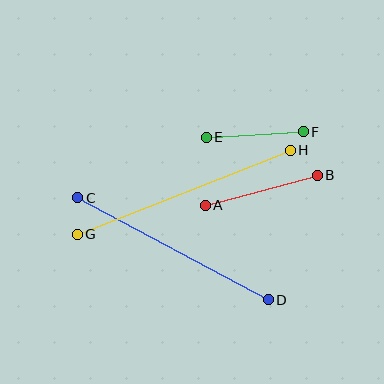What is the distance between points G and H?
The distance is approximately 229 pixels.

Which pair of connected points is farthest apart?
Points G and H are farthest apart.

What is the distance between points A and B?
The distance is approximately 116 pixels.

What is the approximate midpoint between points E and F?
The midpoint is at approximately (255, 134) pixels.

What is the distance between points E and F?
The distance is approximately 97 pixels.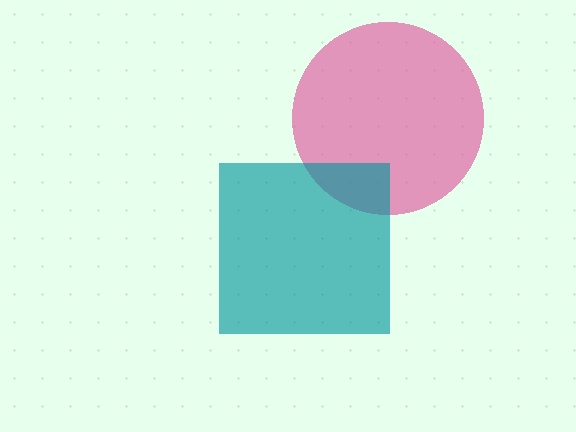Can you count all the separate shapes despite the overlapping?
Yes, there are 2 separate shapes.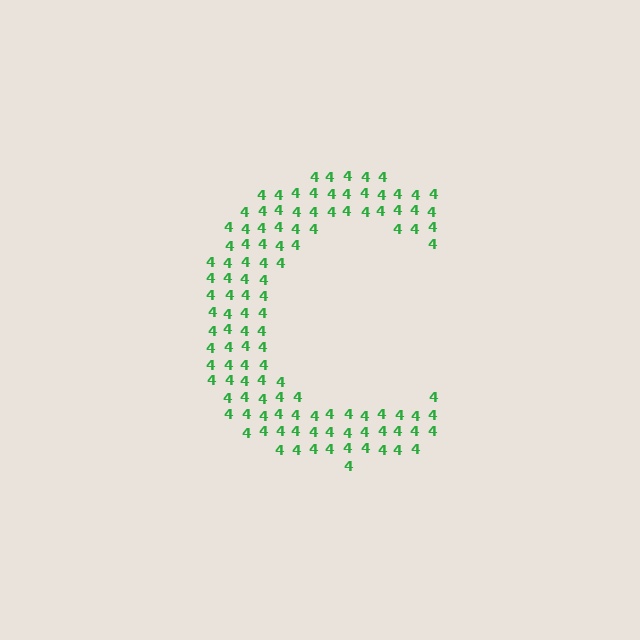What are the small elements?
The small elements are digit 4's.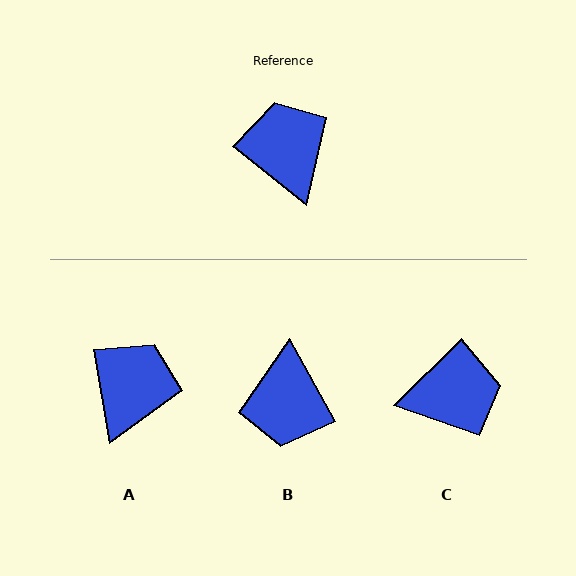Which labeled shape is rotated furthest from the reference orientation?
B, about 158 degrees away.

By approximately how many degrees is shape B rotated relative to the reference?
Approximately 158 degrees counter-clockwise.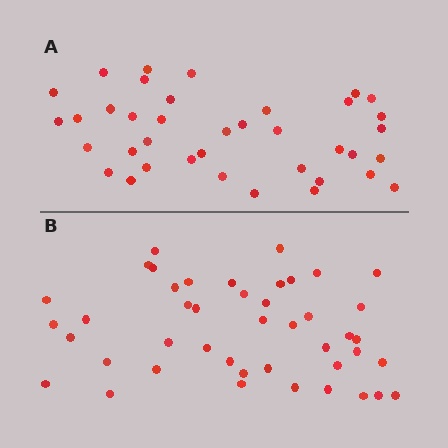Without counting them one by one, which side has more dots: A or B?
Region B (the bottom region) has more dots.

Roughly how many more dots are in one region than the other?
Region B has about 6 more dots than region A.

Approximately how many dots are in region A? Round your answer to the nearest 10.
About 40 dots. (The exact count is 38, which rounds to 40.)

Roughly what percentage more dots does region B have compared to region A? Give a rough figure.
About 15% more.